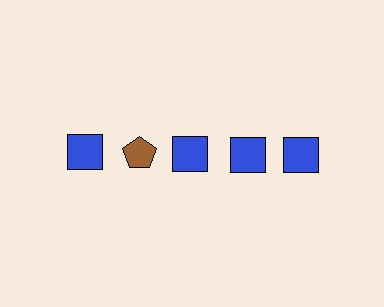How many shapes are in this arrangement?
There are 5 shapes arranged in a grid pattern.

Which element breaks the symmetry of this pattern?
The brown pentagon in the top row, second from left column breaks the symmetry. All other shapes are blue squares.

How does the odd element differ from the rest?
It differs in both color (brown instead of blue) and shape (pentagon instead of square).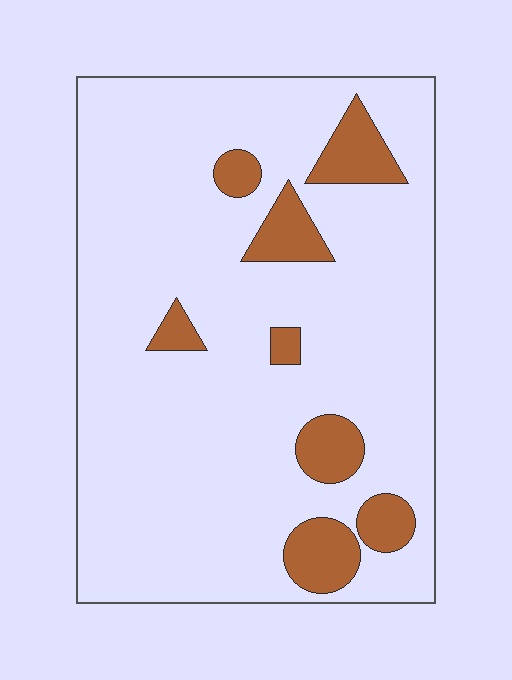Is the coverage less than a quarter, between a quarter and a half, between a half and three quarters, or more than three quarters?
Less than a quarter.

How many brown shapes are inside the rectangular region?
8.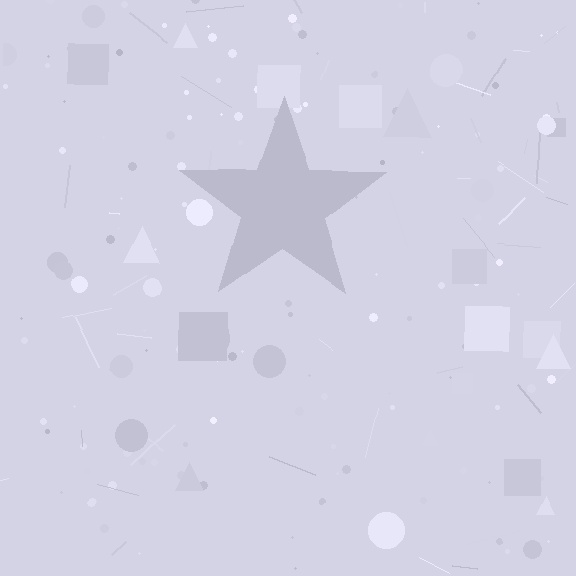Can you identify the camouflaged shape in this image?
The camouflaged shape is a star.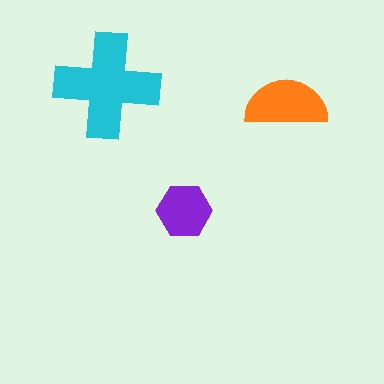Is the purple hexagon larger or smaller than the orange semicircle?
Smaller.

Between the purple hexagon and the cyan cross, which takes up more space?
The cyan cross.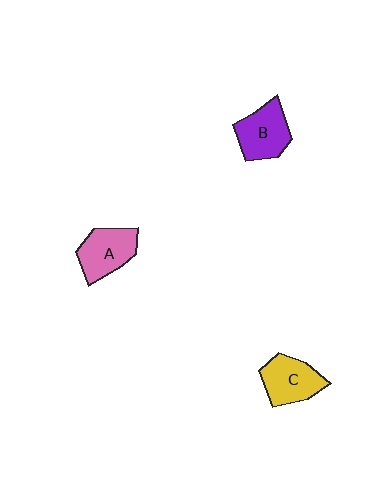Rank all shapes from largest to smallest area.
From largest to smallest: B (purple), A (pink), C (yellow).